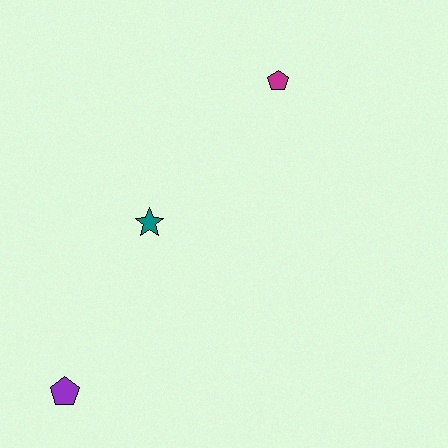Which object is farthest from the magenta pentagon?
The purple pentagon is farthest from the magenta pentagon.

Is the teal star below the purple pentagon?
No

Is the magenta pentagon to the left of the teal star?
No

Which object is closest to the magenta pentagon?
The teal star is closest to the magenta pentagon.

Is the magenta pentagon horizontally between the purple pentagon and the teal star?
No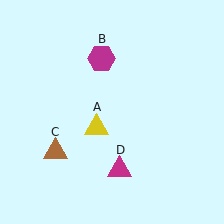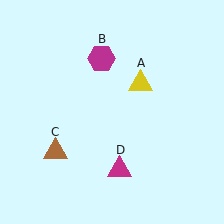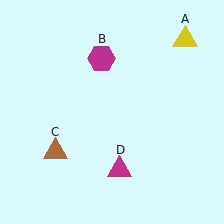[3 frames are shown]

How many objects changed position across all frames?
1 object changed position: yellow triangle (object A).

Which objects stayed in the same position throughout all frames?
Magenta hexagon (object B) and brown triangle (object C) and magenta triangle (object D) remained stationary.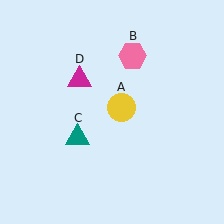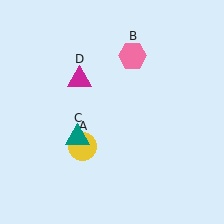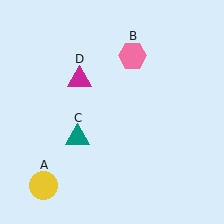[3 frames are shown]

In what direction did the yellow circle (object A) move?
The yellow circle (object A) moved down and to the left.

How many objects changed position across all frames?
1 object changed position: yellow circle (object A).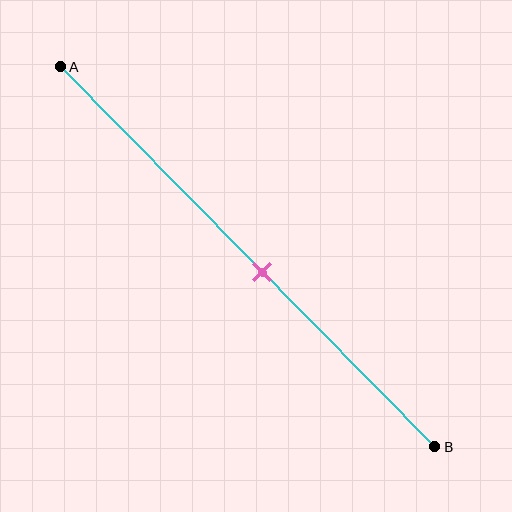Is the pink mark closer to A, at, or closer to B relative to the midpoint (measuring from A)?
The pink mark is closer to point B than the midpoint of segment AB.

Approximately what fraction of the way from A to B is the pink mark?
The pink mark is approximately 55% of the way from A to B.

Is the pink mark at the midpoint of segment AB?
No, the mark is at about 55% from A, not at the 50% midpoint.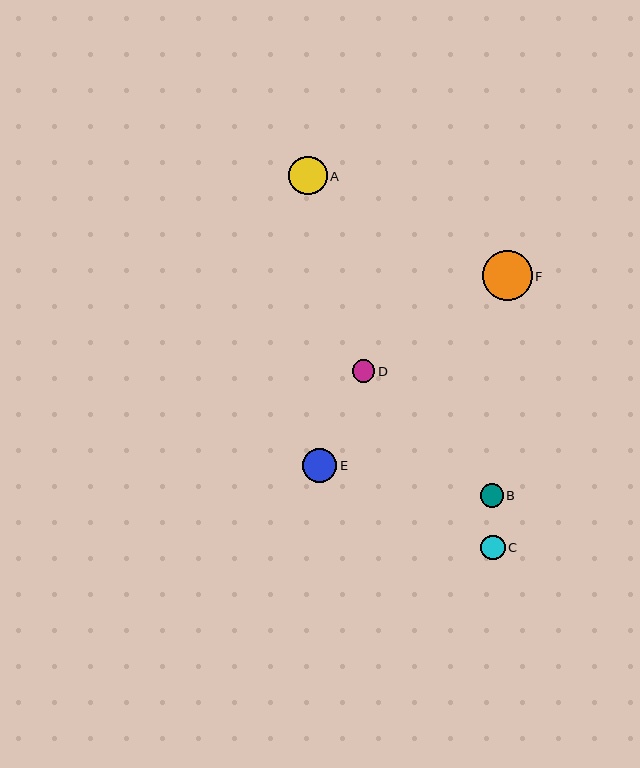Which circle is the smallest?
Circle D is the smallest with a size of approximately 22 pixels.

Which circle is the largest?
Circle F is the largest with a size of approximately 50 pixels.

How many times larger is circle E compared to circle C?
Circle E is approximately 1.4 times the size of circle C.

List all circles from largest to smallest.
From largest to smallest: F, A, E, C, B, D.